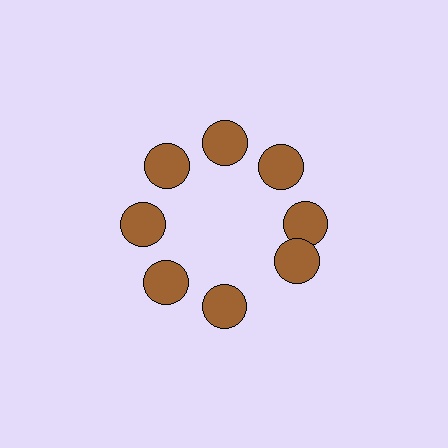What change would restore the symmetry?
The symmetry would be restored by rotating it back into even spacing with its neighbors so that all 8 circles sit at equal angles and equal distance from the center.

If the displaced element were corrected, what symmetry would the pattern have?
It would have 8-fold rotational symmetry — the pattern would map onto itself every 45 degrees.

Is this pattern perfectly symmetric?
No. The 8 brown circles are arranged in a ring, but one element near the 4 o'clock position is rotated out of alignment along the ring, breaking the 8-fold rotational symmetry.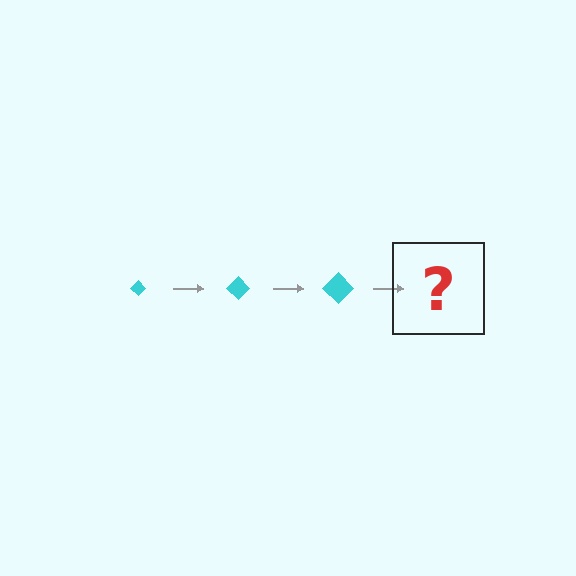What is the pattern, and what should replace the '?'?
The pattern is that the diamond gets progressively larger each step. The '?' should be a cyan diamond, larger than the previous one.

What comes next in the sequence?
The next element should be a cyan diamond, larger than the previous one.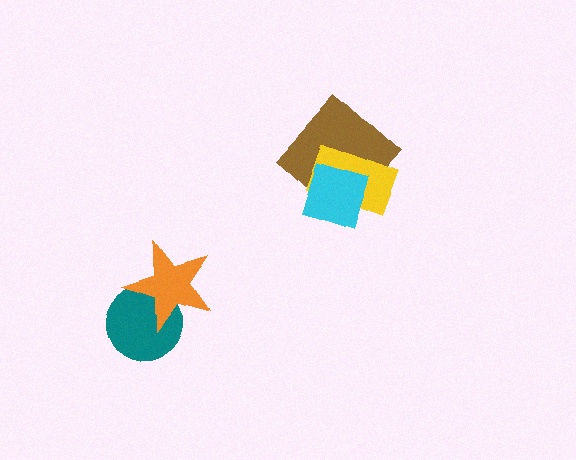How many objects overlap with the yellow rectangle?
2 objects overlap with the yellow rectangle.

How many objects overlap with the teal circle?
1 object overlaps with the teal circle.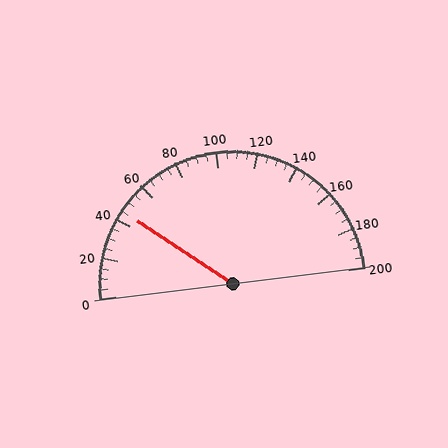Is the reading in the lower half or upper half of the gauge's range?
The reading is in the lower half of the range (0 to 200).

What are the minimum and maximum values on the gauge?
The gauge ranges from 0 to 200.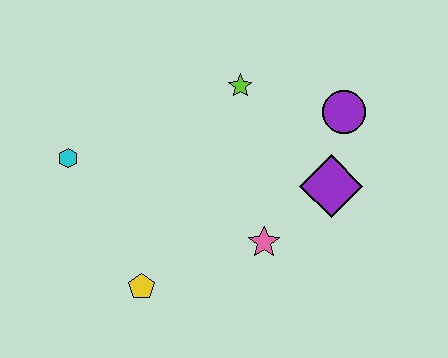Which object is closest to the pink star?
The purple diamond is closest to the pink star.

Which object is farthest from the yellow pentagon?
The purple circle is farthest from the yellow pentagon.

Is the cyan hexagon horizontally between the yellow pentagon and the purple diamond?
No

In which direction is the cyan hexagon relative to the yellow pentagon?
The cyan hexagon is above the yellow pentagon.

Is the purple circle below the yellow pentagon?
No